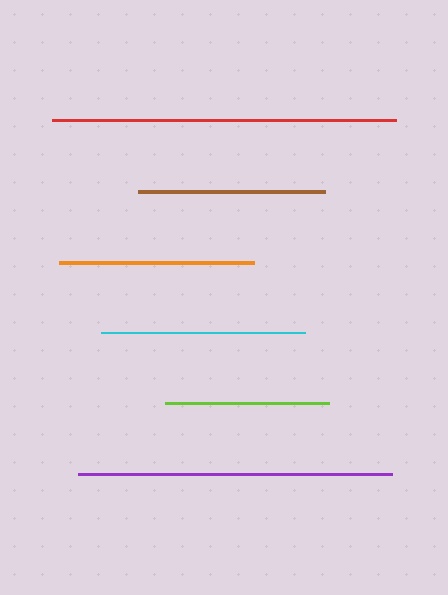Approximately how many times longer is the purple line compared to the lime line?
The purple line is approximately 1.9 times the length of the lime line.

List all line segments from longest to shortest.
From longest to shortest: red, purple, cyan, orange, brown, lime.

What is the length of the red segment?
The red segment is approximately 344 pixels long.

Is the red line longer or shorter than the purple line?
The red line is longer than the purple line.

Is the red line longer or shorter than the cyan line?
The red line is longer than the cyan line.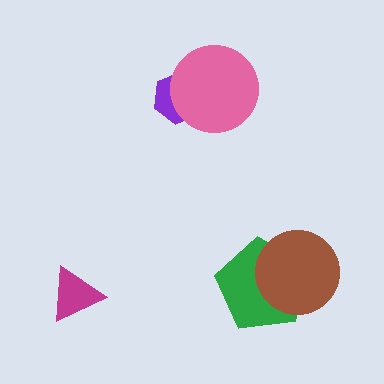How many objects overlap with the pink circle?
1 object overlaps with the pink circle.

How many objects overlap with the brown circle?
1 object overlaps with the brown circle.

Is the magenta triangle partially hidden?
No, no other shape covers it.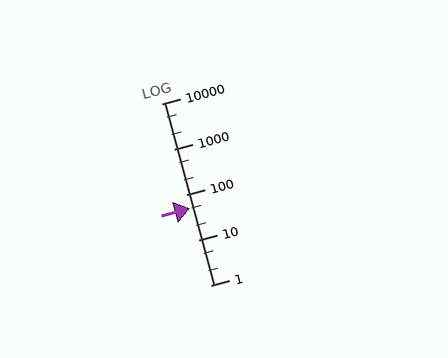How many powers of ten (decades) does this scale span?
The scale spans 4 decades, from 1 to 10000.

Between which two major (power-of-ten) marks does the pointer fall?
The pointer is between 10 and 100.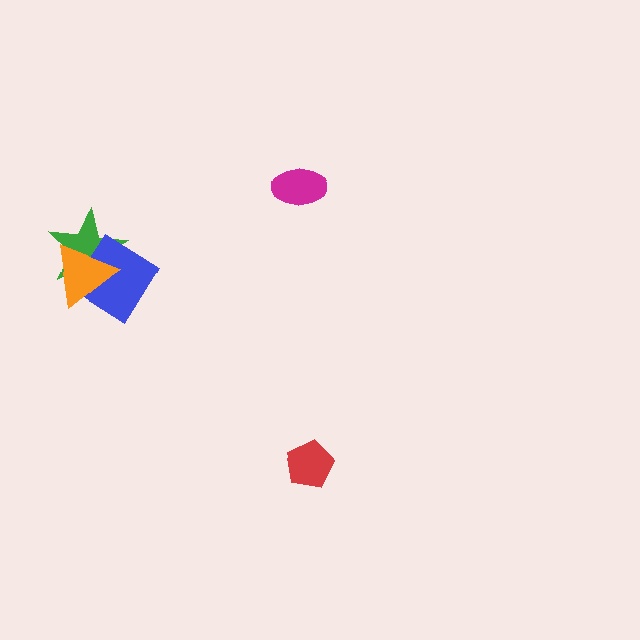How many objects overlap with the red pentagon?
0 objects overlap with the red pentagon.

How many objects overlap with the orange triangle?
2 objects overlap with the orange triangle.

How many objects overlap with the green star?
2 objects overlap with the green star.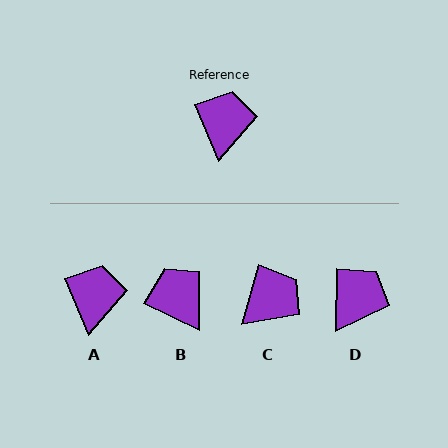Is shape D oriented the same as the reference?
No, it is off by about 23 degrees.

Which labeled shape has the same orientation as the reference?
A.